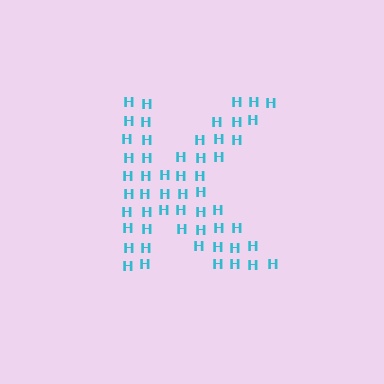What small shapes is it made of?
It is made of small letter H's.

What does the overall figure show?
The overall figure shows the letter K.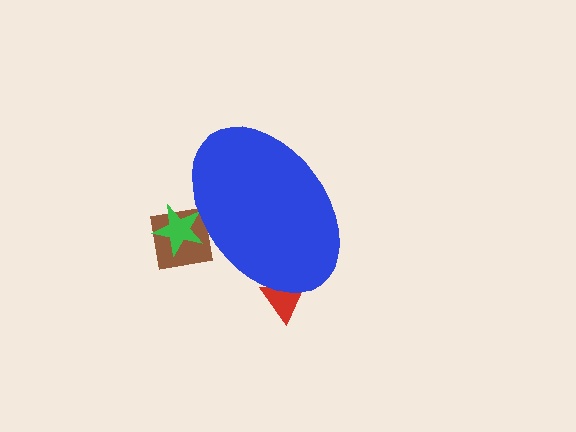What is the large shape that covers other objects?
A blue ellipse.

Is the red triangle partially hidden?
Yes, the red triangle is partially hidden behind the blue ellipse.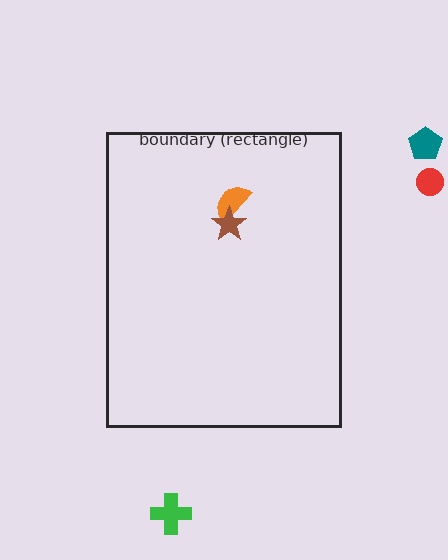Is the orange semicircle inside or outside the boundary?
Inside.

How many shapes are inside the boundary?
2 inside, 3 outside.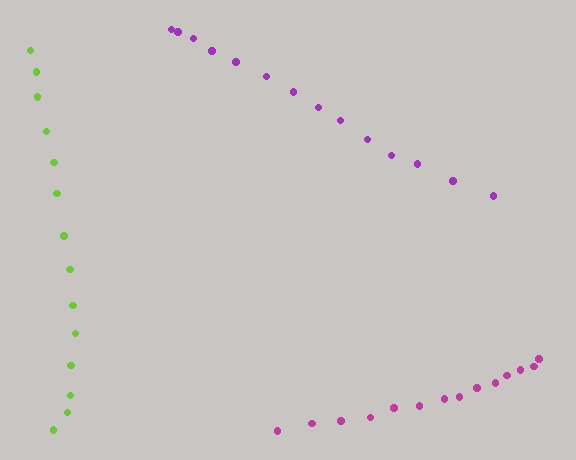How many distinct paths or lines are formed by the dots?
There are 3 distinct paths.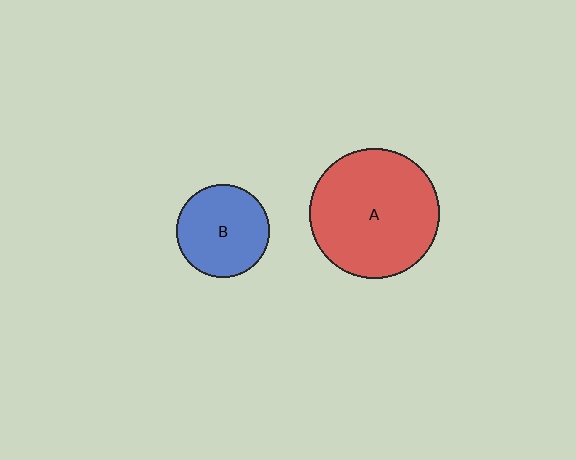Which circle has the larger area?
Circle A (red).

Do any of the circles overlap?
No, none of the circles overlap.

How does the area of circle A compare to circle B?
Approximately 1.9 times.